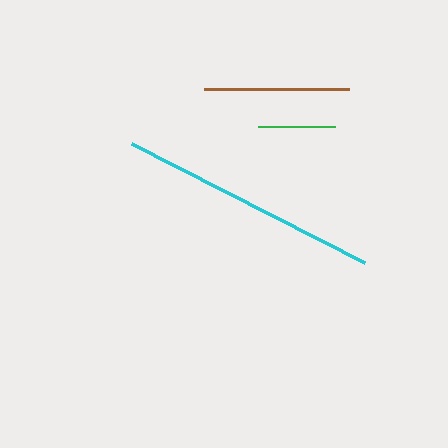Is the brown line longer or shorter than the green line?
The brown line is longer than the green line.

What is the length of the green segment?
The green segment is approximately 78 pixels long.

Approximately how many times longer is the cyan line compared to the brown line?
The cyan line is approximately 1.8 times the length of the brown line.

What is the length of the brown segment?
The brown segment is approximately 144 pixels long.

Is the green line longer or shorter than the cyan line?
The cyan line is longer than the green line.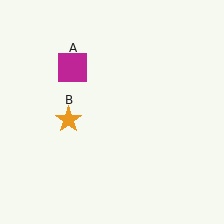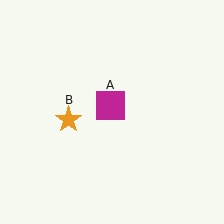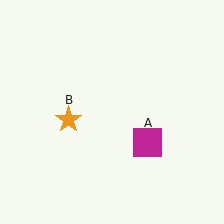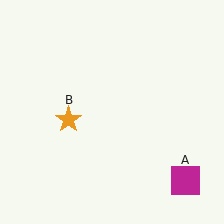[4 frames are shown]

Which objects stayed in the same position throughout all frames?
Orange star (object B) remained stationary.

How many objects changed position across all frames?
1 object changed position: magenta square (object A).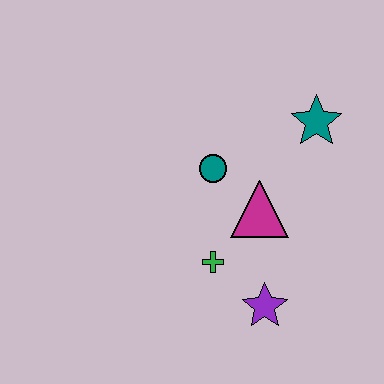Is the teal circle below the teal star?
Yes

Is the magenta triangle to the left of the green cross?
No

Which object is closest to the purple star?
The green cross is closest to the purple star.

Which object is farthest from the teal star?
The purple star is farthest from the teal star.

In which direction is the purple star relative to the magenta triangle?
The purple star is below the magenta triangle.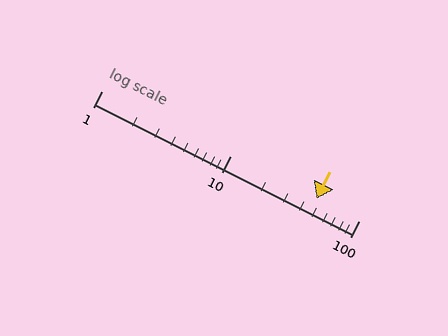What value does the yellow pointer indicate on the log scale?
The pointer indicates approximately 47.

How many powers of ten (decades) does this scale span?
The scale spans 2 decades, from 1 to 100.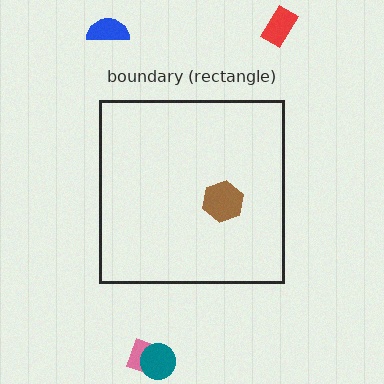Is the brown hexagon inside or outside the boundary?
Inside.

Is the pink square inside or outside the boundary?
Outside.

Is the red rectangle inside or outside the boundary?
Outside.